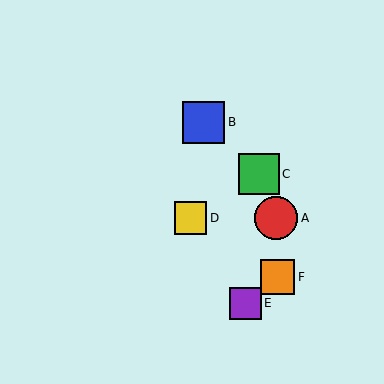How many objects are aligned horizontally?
2 objects (A, D) are aligned horizontally.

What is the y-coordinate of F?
Object F is at y≈277.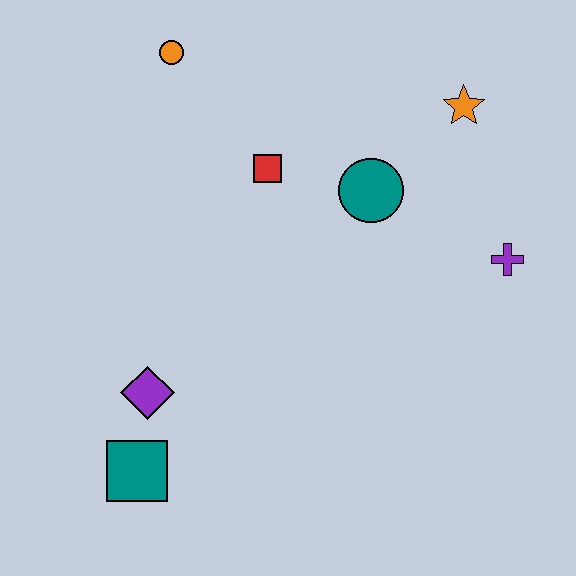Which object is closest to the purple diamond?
The teal square is closest to the purple diamond.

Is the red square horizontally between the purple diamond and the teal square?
No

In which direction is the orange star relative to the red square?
The orange star is to the right of the red square.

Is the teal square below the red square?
Yes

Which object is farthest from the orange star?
The teal square is farthest from the orange star.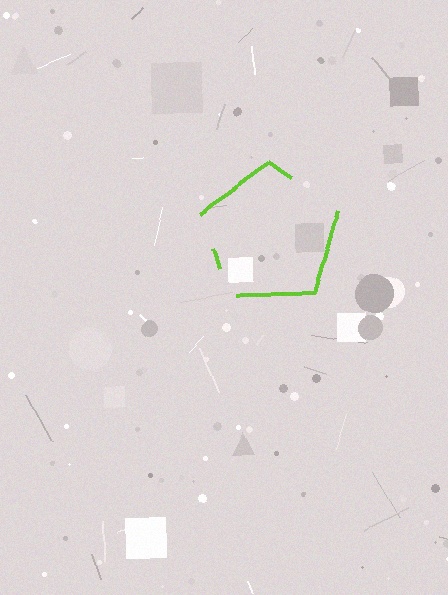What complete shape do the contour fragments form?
The contour fragments form a pentagon.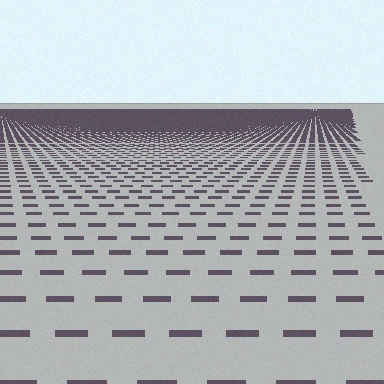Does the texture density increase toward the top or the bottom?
Density increases toward the top.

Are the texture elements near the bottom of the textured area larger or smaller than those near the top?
Larger. Near the bottom, elements are closer to the viewer and appear at a bigger on-screen size.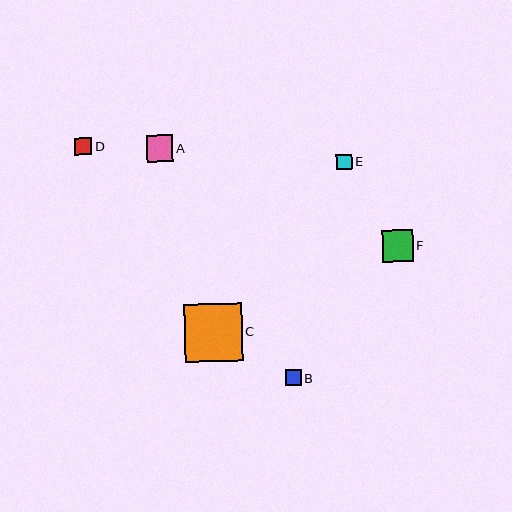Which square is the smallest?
Square E is the smallest with a size of approximately 15 pixels.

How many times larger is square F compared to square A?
Square F is approximately 1.2 times the size of square A.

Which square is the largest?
Square C is the largest with a size of approximately 58 pixels.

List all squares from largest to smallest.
From largest to smallest: C, F, A, D, B, E.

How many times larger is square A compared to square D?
Square A is approximately 1.5 times the size of square D.